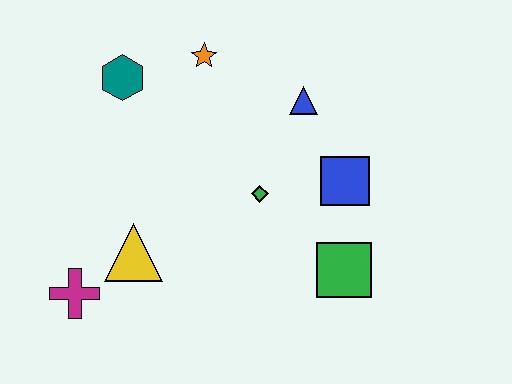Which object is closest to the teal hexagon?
The orange star is closest to the teal hexagon.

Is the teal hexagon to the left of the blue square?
Yes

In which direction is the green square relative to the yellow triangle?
The green square is to the right of the yellow triangle.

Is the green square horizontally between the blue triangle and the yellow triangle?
No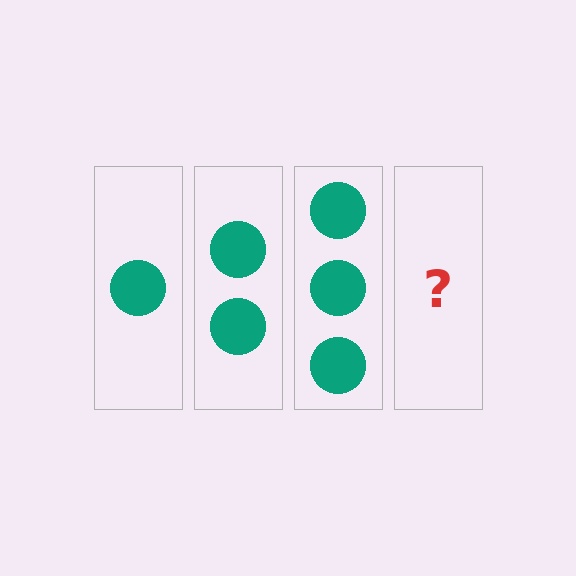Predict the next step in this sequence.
The next step is 4 circles.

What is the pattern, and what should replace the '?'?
The pattern is that each step adds one more circle. The '?' should be 4 circles.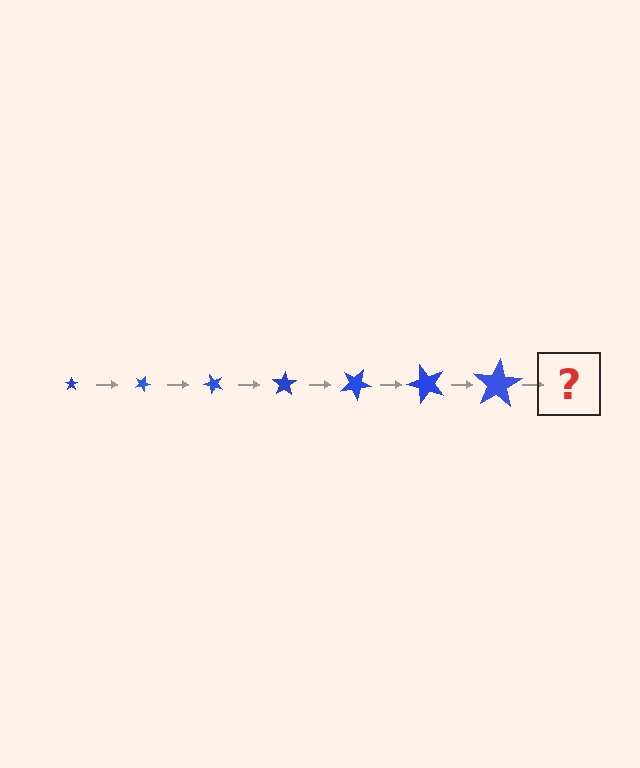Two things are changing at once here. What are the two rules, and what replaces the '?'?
The two rules are that the star grows larger each step and it rotates 25 degrees each step. The '?' should be a star, larger than the previous one and rotated 175 degrees from the start.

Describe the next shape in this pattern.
It should be a star, larger than the previous one and rotated 175 degrees from the start.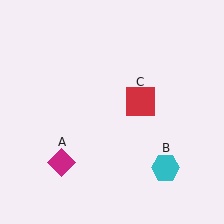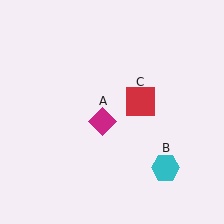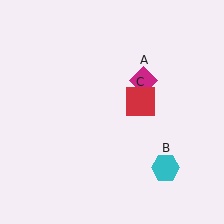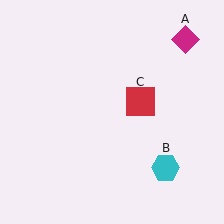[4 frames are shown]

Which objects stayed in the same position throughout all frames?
Cyan hexagon (object B) and red square (object C) remained stationary.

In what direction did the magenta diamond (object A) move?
The magenta diamond (object A) moved up and to the right.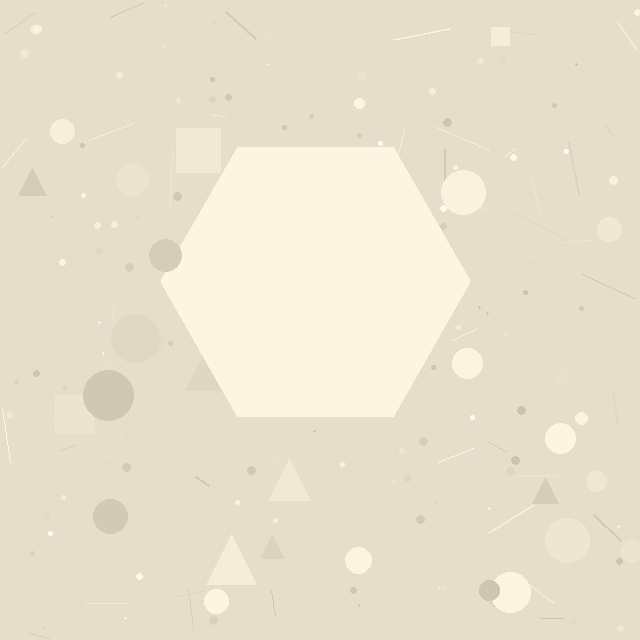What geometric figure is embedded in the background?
A hexagon is embedded in the background.